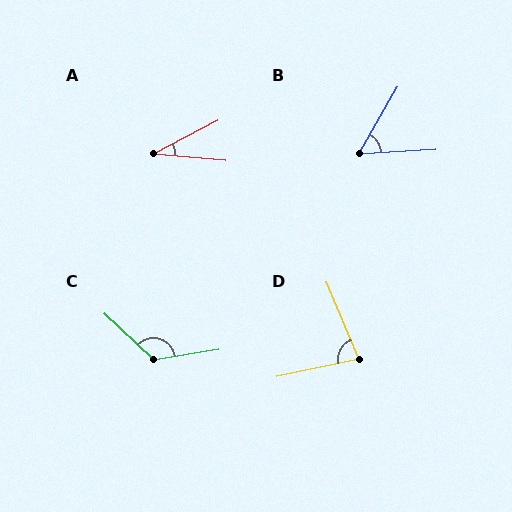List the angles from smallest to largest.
A (32°), B (57°), D (79°), C (127°).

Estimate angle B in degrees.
Approximately 57 degrees.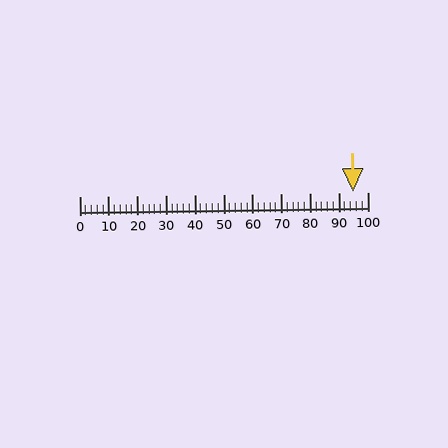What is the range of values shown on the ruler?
The ruler shows values from 0 to 100.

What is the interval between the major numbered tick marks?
The major tick marks are spaced 10 units apart.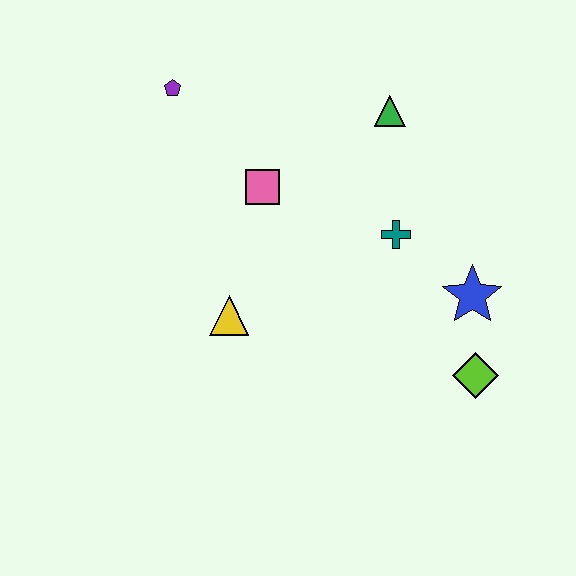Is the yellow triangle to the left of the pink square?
Yes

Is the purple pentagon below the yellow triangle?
No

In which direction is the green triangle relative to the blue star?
The green triangle is above the blue star.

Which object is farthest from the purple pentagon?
The lime diamond is farthest from the purple pentagon.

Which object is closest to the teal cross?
The blue star is closest to the teal cross.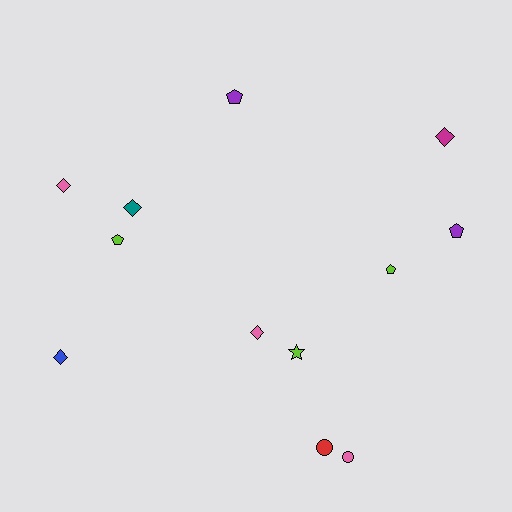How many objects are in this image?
There are 12 objects.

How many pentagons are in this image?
There are 4 pentagons.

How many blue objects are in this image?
There is 1 blue object.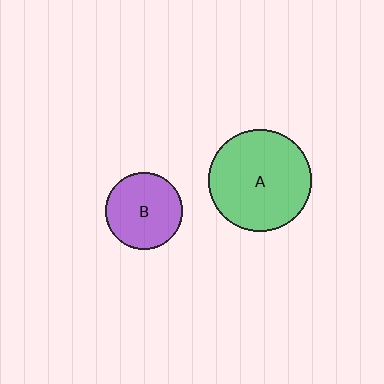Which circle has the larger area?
Circle A (green).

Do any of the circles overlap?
No, none of the circles overlap.